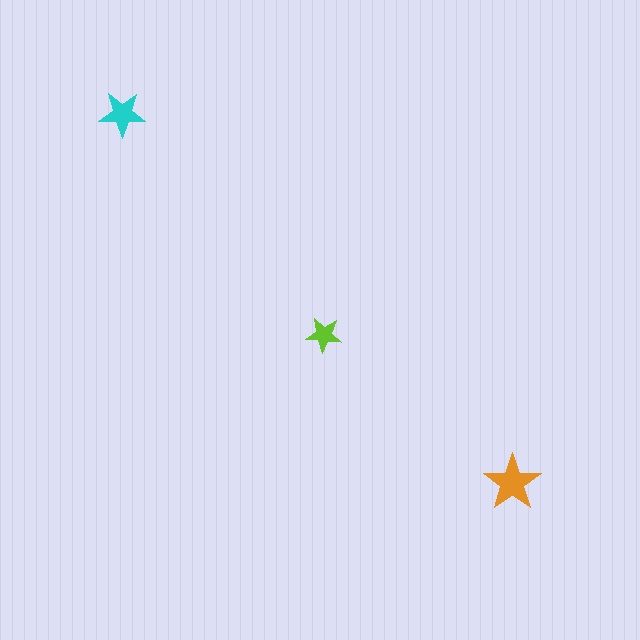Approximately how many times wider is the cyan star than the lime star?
About 1.5 times wider.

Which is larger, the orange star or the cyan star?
The orange one.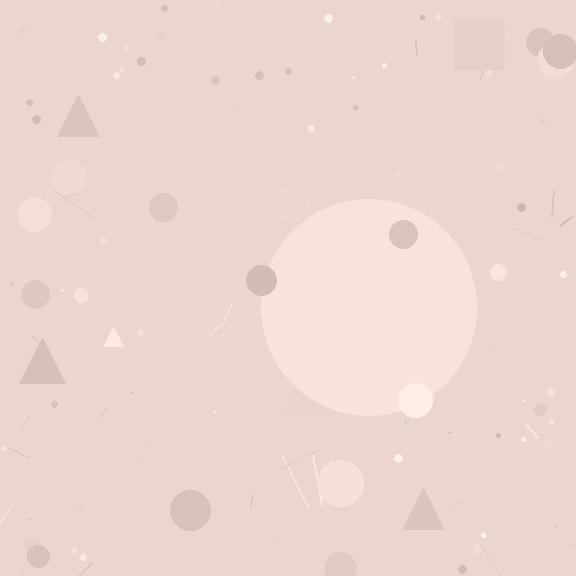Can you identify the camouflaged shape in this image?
The camouflaged shape is a circle.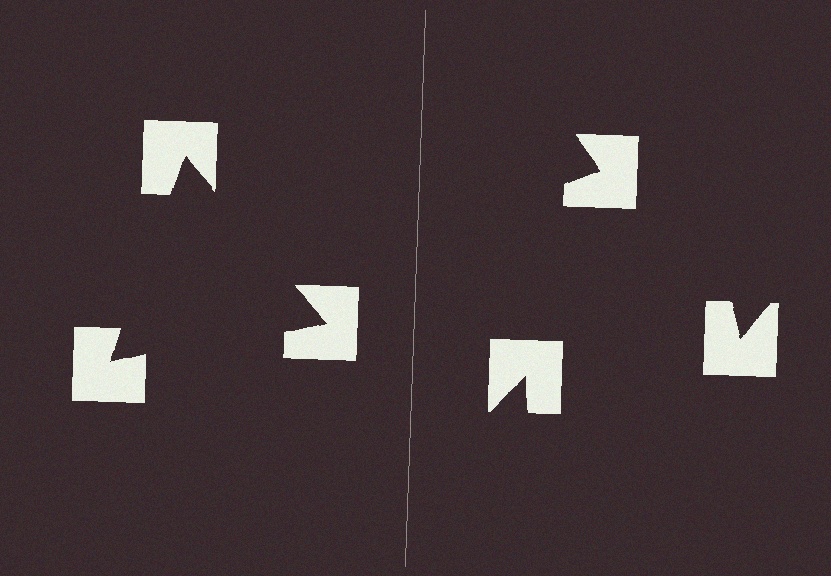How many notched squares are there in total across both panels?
6 — 3 on each side.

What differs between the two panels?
The notched squares are positioned identically on both sides; only the wedge orientations differ. On the left they align to a triangle; on the right they are misaligned.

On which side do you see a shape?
An illusory triangle appears on the left side. On the right side the wedge cuts are rotated, so no coherent shape forms.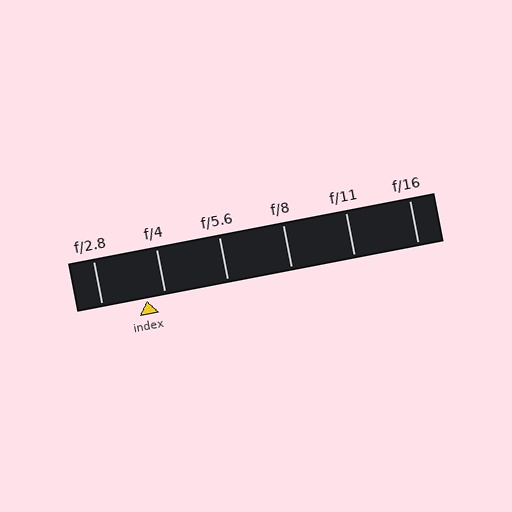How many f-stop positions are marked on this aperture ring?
There are 6 f-stop positions marked.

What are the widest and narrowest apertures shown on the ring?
The widest aperture shown is f/2.8 and the narrowest is f/16.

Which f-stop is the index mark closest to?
The index mark is closest to f/4.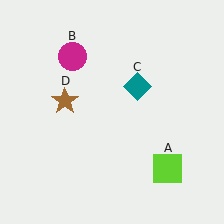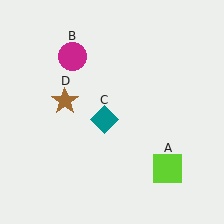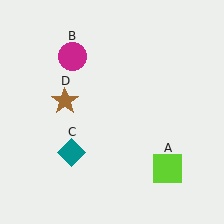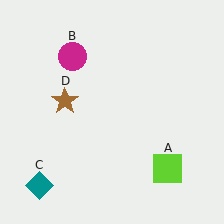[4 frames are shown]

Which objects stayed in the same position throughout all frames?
Lime square (object A) and magenta circle (object B) and brown star (object D) remained stationary.